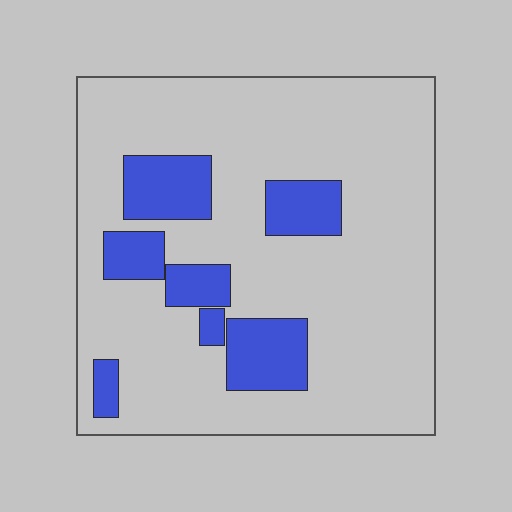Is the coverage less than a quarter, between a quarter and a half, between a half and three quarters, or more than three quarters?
Less than a quarter.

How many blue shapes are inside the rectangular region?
7.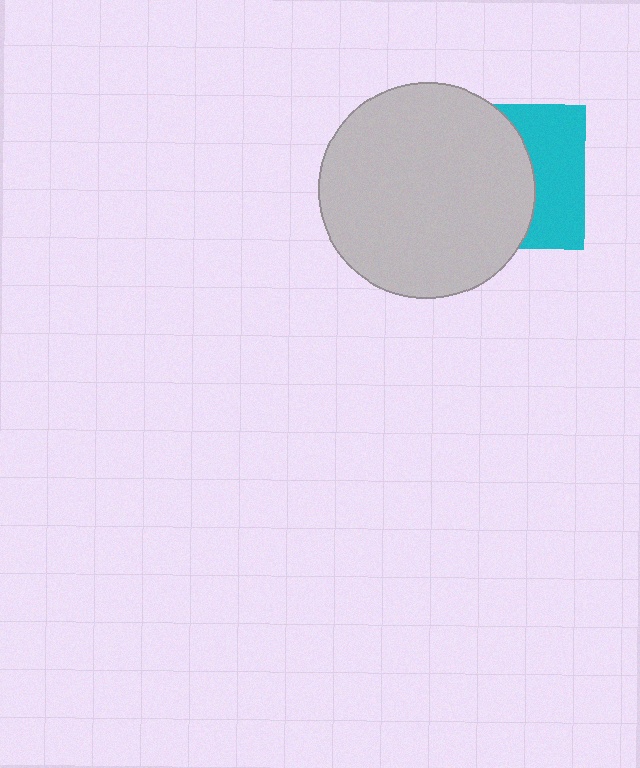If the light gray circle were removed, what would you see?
You would see the complete cyan square.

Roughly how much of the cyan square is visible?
A small part of it is visible (roughly 42%).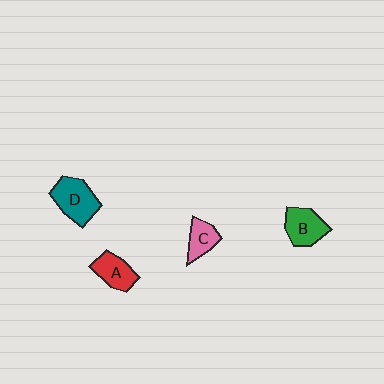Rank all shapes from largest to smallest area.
From largest to smallest: D (teal), B (green), A (red), C (pink).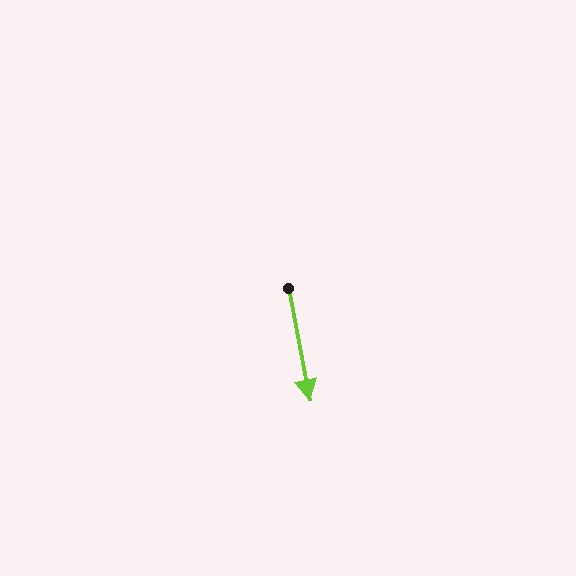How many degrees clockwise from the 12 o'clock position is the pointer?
Approximately 169 degrees.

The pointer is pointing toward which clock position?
Roughly 6 o'clock.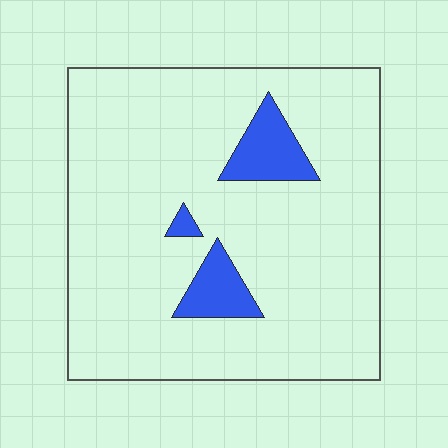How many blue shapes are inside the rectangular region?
3.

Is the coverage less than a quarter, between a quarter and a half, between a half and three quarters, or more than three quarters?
Less than a quarter.